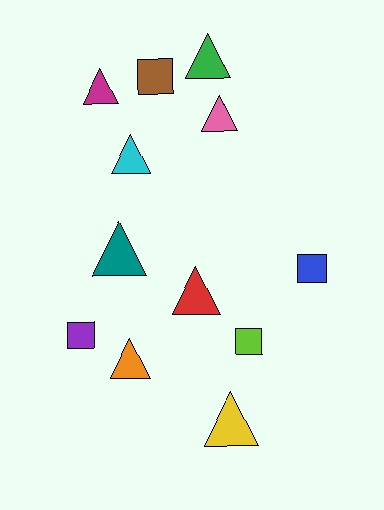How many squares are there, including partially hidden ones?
There are 4 squares.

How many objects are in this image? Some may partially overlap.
There are 12 objects.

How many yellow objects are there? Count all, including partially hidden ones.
There is 1 yellow object.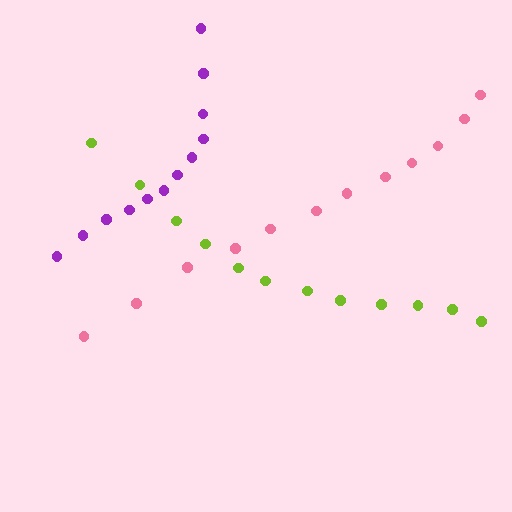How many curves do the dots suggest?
There are 3 distinct paths.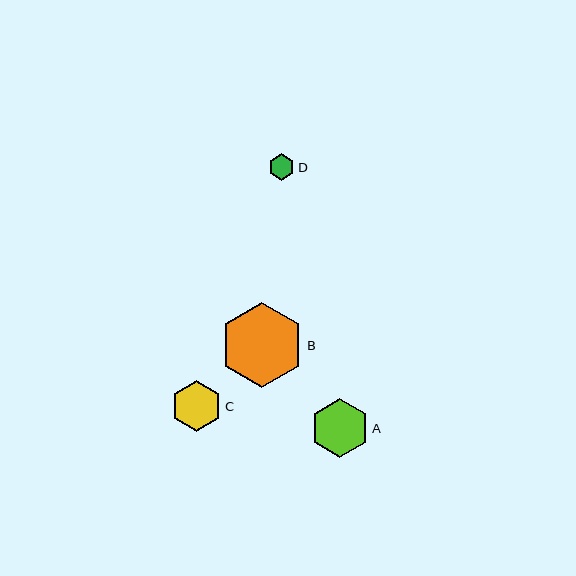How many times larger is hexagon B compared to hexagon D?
Hexagon B is approximately 3.2 times the size of hexagon D.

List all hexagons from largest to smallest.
From largest to smallest: B, A, C, D.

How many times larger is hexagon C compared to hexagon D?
Hexagon C is approximately 1.9 times the size of hexagon D.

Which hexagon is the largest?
Hexagon B is the largest with a size of approximately 84 pixels.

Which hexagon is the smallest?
Hexagon D is the smallest with a size of approximately 26 pixels.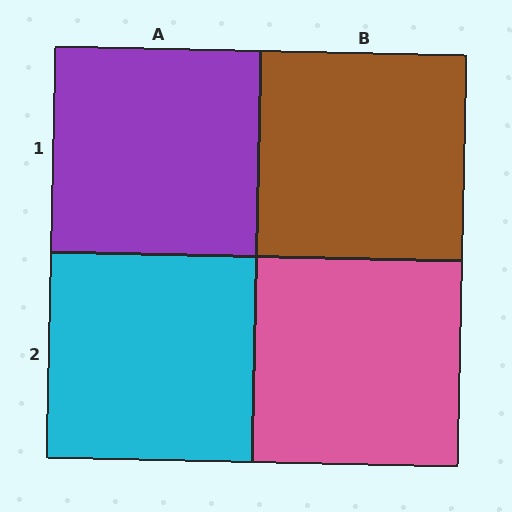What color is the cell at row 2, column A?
Cyan.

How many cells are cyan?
1 cell is cyan.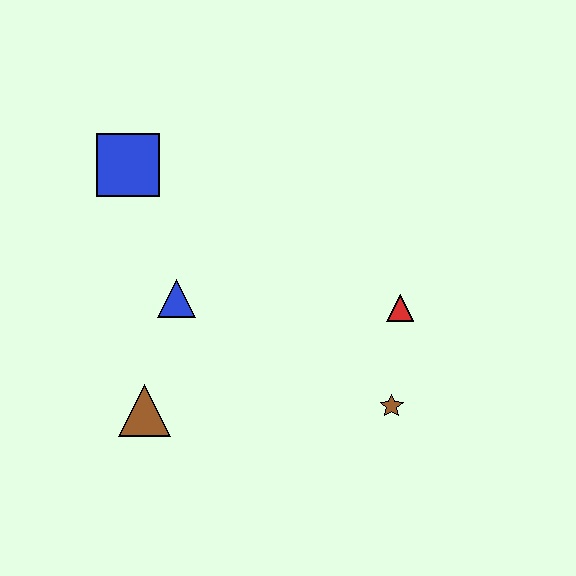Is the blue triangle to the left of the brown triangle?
No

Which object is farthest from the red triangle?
The blue square is farthest from the red triangle.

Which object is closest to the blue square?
The blue triangle is closest to the blue square.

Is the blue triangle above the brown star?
Yes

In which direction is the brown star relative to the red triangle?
The brown star is below the red triangle.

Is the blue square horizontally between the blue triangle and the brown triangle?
No